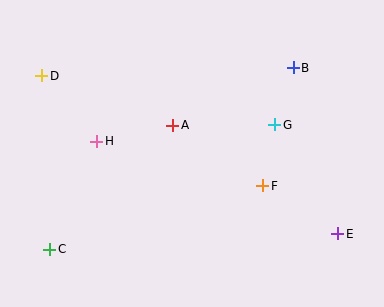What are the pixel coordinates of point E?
Point E is at (338, 234).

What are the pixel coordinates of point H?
Point H is at (97, 141).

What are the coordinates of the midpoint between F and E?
The midpoint between F and E is at (300, 210).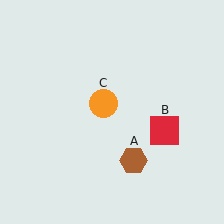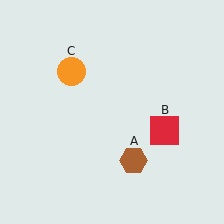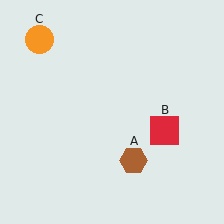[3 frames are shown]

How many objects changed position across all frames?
1 object changed position: orange circle (object C).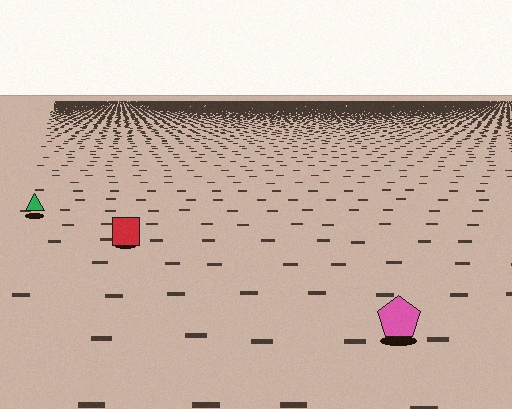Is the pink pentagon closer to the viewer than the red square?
Yes. The pink pentagon is closer — you can tell from the texture gradient: the ground texture is coarser near it.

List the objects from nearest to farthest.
From nearest to farthest: the pink pentagon, the red square, the green triangle.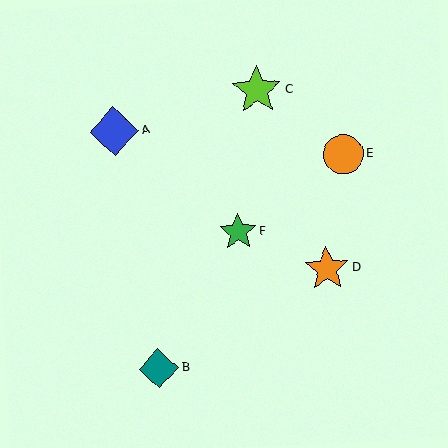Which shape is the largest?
The lime star (labeled C) is the largest.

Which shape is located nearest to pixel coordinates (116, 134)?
The blue diamond (labeled A) at (114, 131) is nearest to that location.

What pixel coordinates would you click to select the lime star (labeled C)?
Click at (257, 90) to select the lime star C.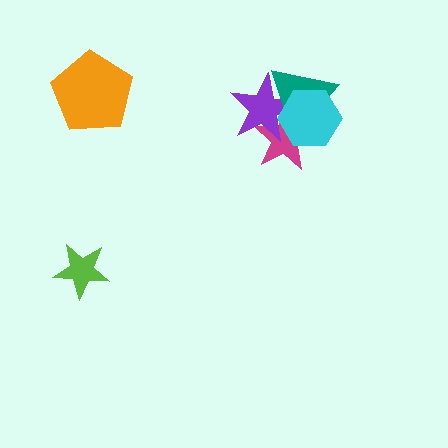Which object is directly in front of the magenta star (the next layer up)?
The purple star is directly in front of the magenta star.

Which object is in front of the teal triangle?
The cyan hexagon is in front of the teal triangle.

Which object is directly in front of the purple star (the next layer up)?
The teal triangle is directly in front of the purple star.